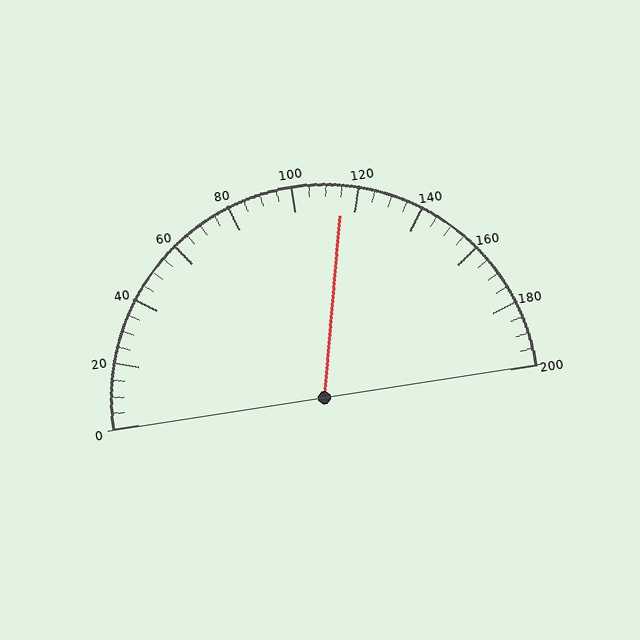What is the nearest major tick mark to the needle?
The nearest major tick mark is 120.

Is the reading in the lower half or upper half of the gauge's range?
The reading is in the upper half of the range (0 to 200).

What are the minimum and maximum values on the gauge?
The gauge ranges from 0 to 200.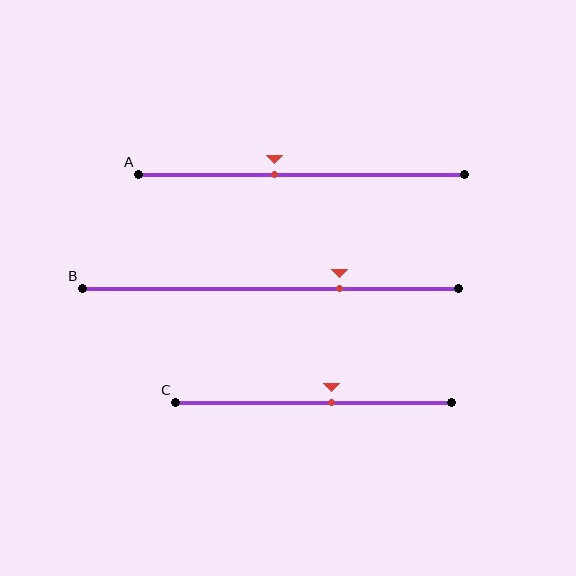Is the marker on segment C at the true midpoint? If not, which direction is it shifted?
No, the marker on segment C is shifted to the right by about 6% of the segment length.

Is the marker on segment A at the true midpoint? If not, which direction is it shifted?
No, the marker on segment A is shifted to the left by about 8% of the segment length.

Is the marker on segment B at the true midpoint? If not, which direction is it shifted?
No, the marker on segment B is shifted to the right by about 18% of the segment length.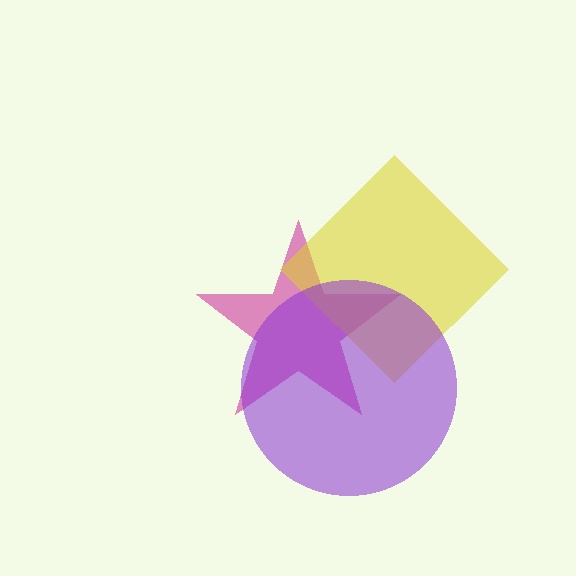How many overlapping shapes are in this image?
There are 3 overlapping shapes in the image.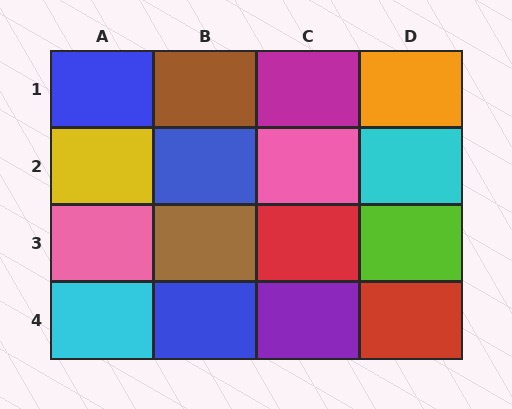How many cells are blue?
3 cells are blue.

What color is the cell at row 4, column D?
Red.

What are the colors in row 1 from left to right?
Blue, brown, magenta, orange.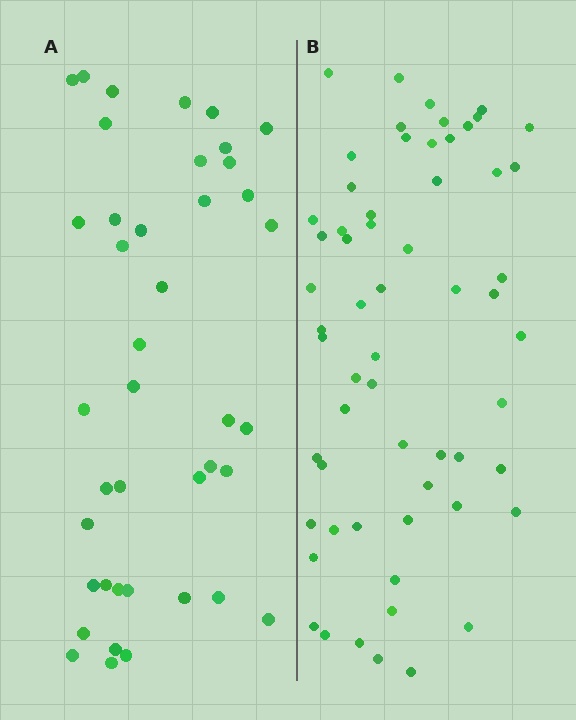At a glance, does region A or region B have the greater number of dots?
Region B (the right region) has more dots.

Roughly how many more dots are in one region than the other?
Region B has approximately 20 more dots than region A.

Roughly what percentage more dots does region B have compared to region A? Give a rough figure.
About 45% more.